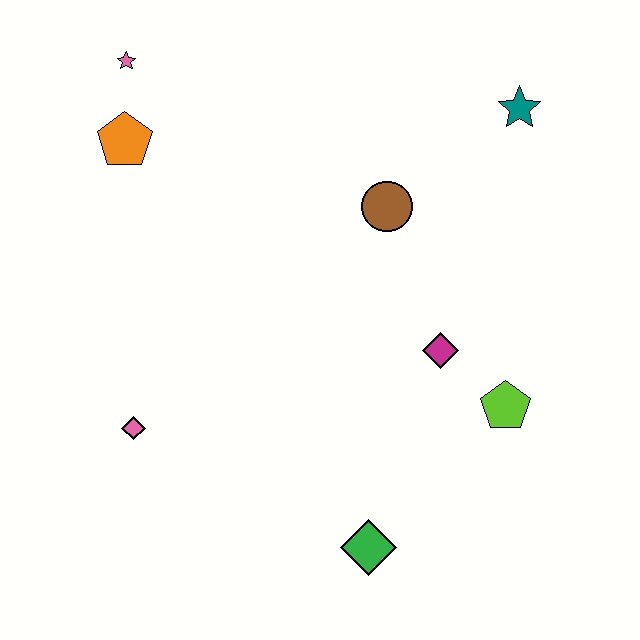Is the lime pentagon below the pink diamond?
No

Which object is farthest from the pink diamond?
The teal star is farthest from the pink diamond.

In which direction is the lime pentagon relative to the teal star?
The lime pentagon is below the teal star.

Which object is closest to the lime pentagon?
The magenta diamond is closest to the lime pentagon.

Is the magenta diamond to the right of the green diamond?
Yes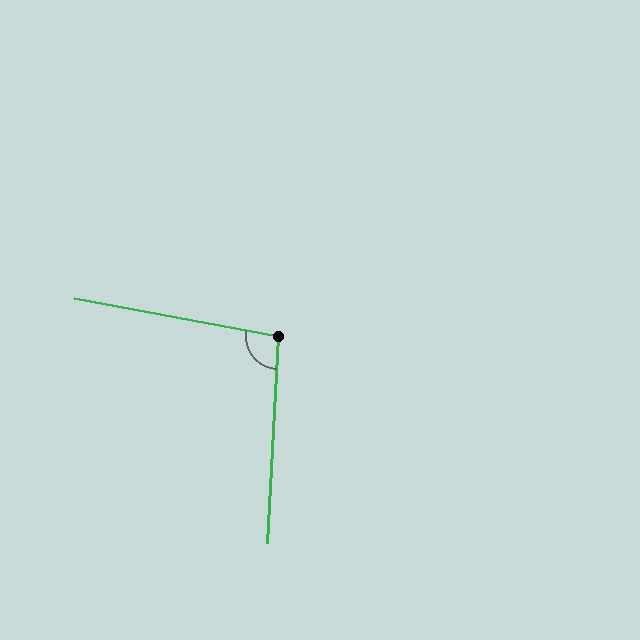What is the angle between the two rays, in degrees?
Approximately 97 degrees.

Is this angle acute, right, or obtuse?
It is obtuse.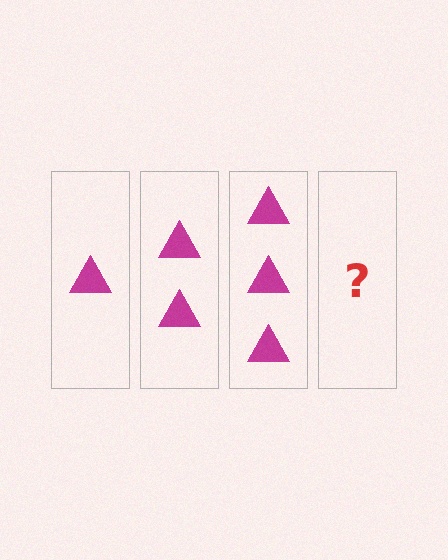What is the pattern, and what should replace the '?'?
The pattern is that each step adds one more triangle. The '?' should be 4 triangles.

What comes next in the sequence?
The next element should be 4 triangles.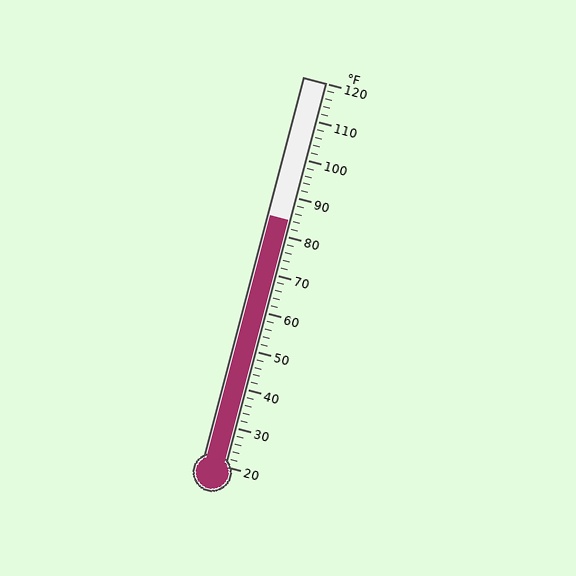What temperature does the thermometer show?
The thermometer shows approximately 84°F.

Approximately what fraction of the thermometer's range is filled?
The thermometer is filled to approximately 65% of its range.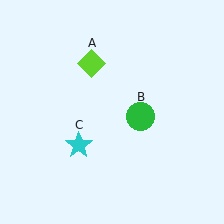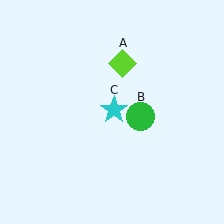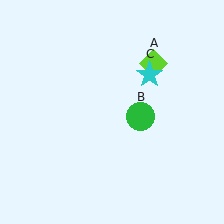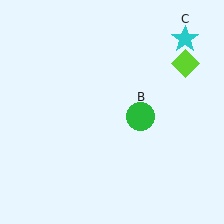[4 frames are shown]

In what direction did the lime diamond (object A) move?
The lime diamond (object A) moved right.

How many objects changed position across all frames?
2 objects changed position: lime diamond (object A), cyan star (object C).